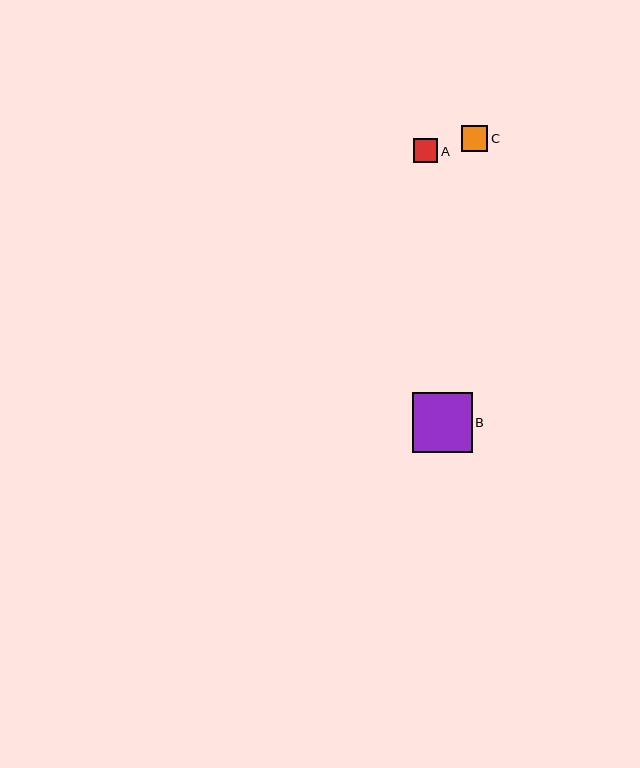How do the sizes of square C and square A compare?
Square C and square A are approximately the same size.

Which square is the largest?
Square B is the largest with a size of approximately 60 pixels.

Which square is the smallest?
Square A is the smallest with a size of approximately 24 pixels.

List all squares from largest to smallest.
From largest to smallest: B, C, A.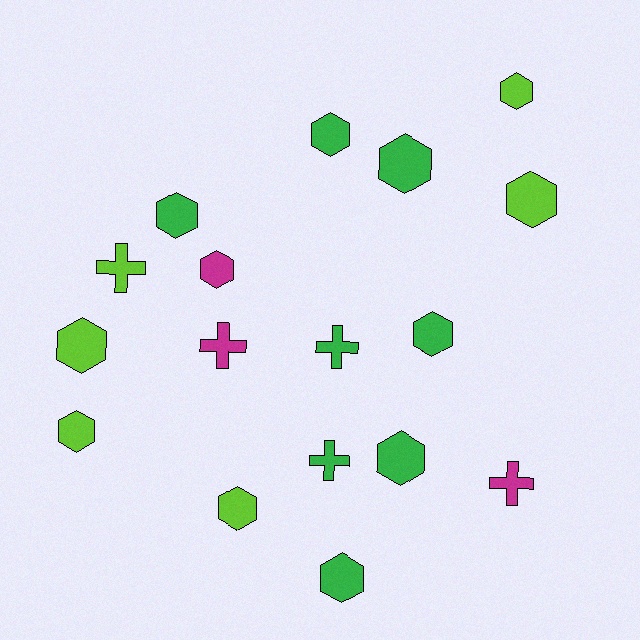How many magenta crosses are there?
There are 2 magenta crosses.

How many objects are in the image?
There are 17 objects.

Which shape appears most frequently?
Hexagon, with 12 objects.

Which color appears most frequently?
Green, with 8 objects.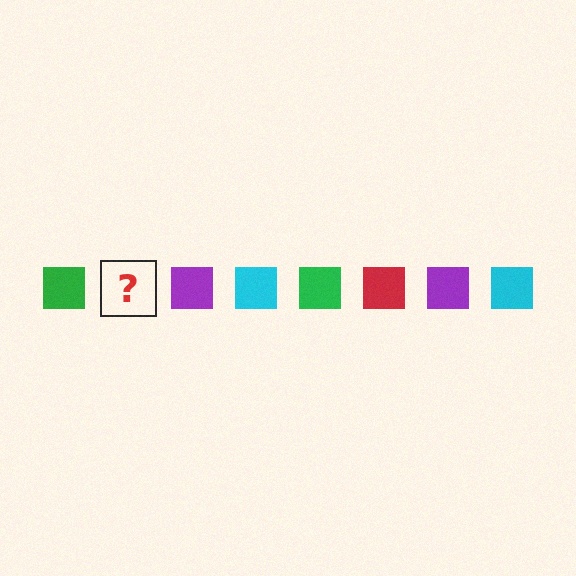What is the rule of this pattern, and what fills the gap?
The rule is that the pattern cycles through green, red, purple, cyan squares. The gap should be filled with a red square.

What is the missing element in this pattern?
The missing element is a red square.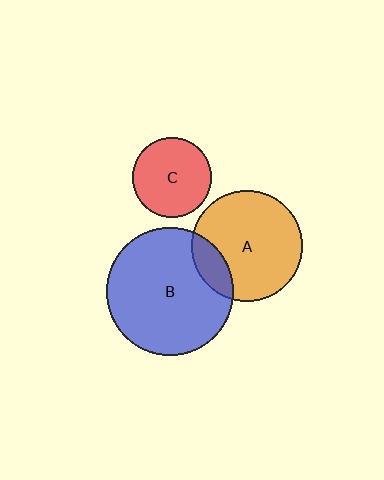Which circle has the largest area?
Circle B (blue).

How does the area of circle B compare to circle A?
Approximately 1.3 times.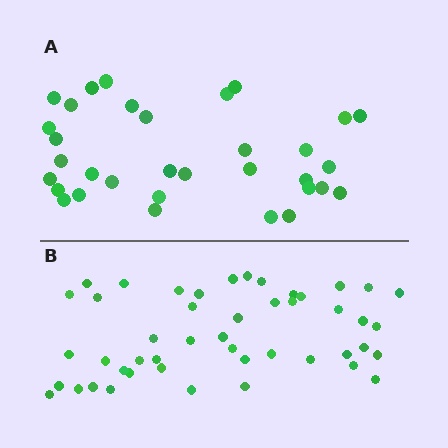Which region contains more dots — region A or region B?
Region B (the bottom region) has more dots.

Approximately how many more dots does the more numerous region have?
Region B has approximately 15 more dots than region A.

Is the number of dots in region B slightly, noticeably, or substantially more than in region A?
Region B has noticeably more, but not dramatically so. The ratio is roughly 1.4 to 1.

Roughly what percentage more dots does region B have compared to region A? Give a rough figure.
About 40% more.